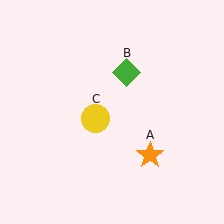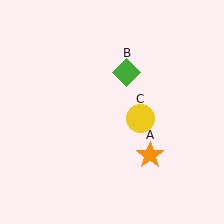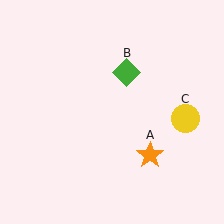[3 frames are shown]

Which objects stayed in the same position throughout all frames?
Orange star (object A) and green diamond (object B) remained stationary.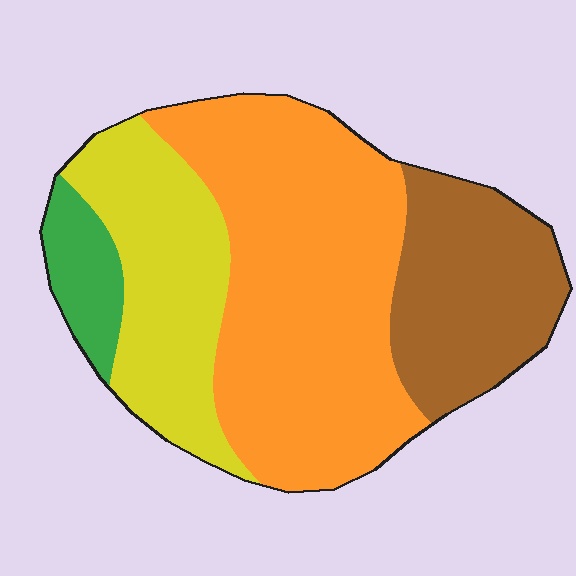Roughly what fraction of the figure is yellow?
Yellow takes up about one quarter (1/4) of the figure.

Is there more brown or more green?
Brown.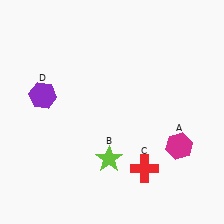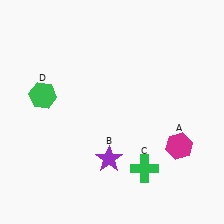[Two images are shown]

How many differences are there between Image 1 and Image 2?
There are 3 differences between the two images.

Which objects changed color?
B changed from lime to purple. C changed from red to green. D changed from purple to green.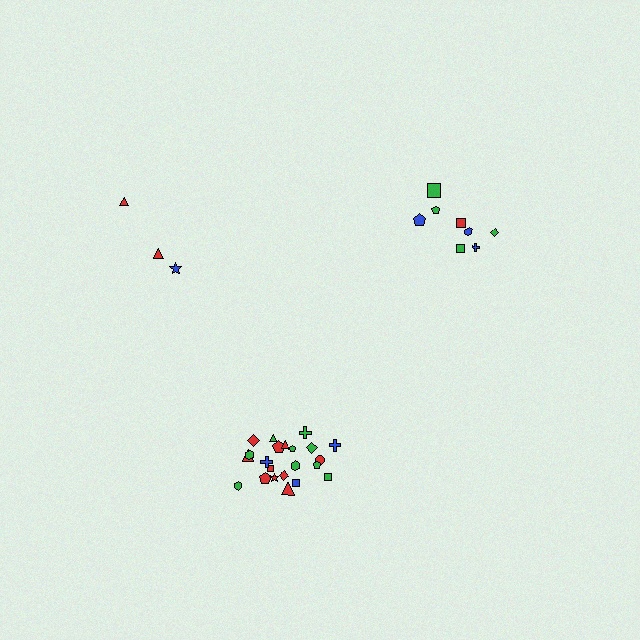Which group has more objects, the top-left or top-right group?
The top-right group.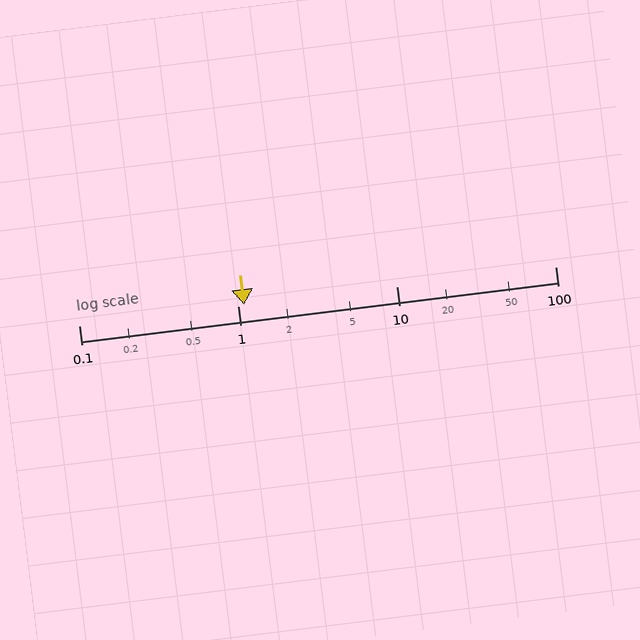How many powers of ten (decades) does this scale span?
The scale spans 3 decades, from 0.1 to 100.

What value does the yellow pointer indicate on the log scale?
The pointer indicates approximately 1.1.